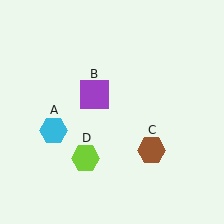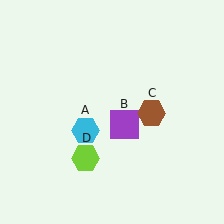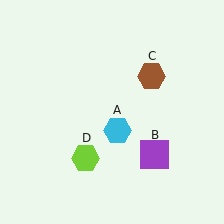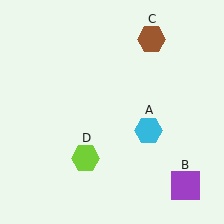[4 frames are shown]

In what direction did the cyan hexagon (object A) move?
The cyan hexagon (object A) moved right.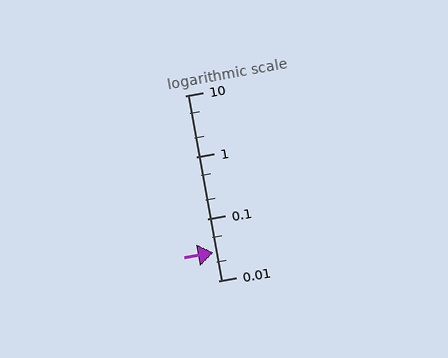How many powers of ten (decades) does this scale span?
The scale spans 3 decades, from 0.01 to 10.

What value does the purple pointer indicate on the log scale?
The pointer indicates approximately 0.028.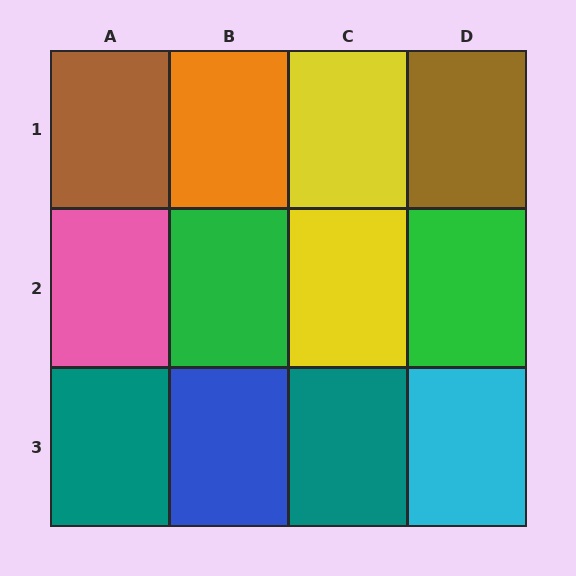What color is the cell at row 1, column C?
Yellow.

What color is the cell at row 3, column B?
Blue.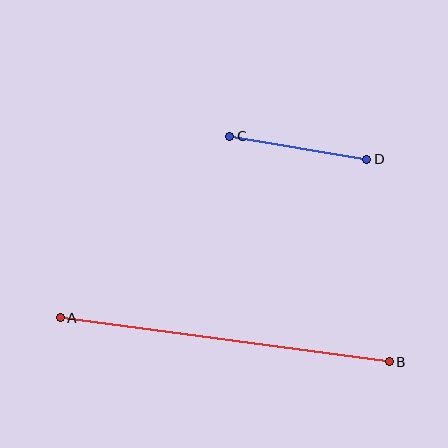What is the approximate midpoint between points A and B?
The midpoint is at approximately (225, 340) pixels.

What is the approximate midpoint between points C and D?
The midpoint is at approximately (298, 148) pixels.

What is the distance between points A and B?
The distance is approximately 332 pixels.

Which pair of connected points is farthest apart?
Points A and B are farthest apart.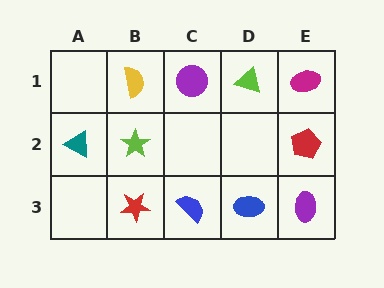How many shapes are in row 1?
4 shapes.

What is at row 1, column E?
A magenta ellipse.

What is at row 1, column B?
A yellow semicircle.